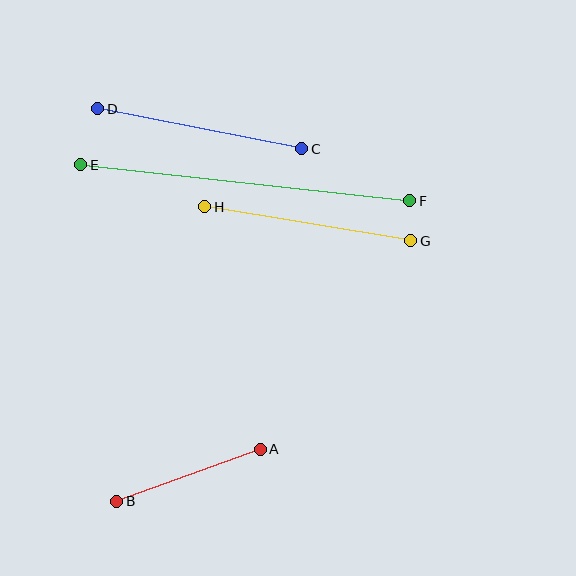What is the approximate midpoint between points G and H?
The midpoint is at approximately (308, 224) pixels.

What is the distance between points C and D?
The distance is approximately 208 pixels.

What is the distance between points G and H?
The distance is approximately 209 pixels.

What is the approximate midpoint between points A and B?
The midpoint is at approximately (188, 475) pixels.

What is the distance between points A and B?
The distance is approximately 153 pixels.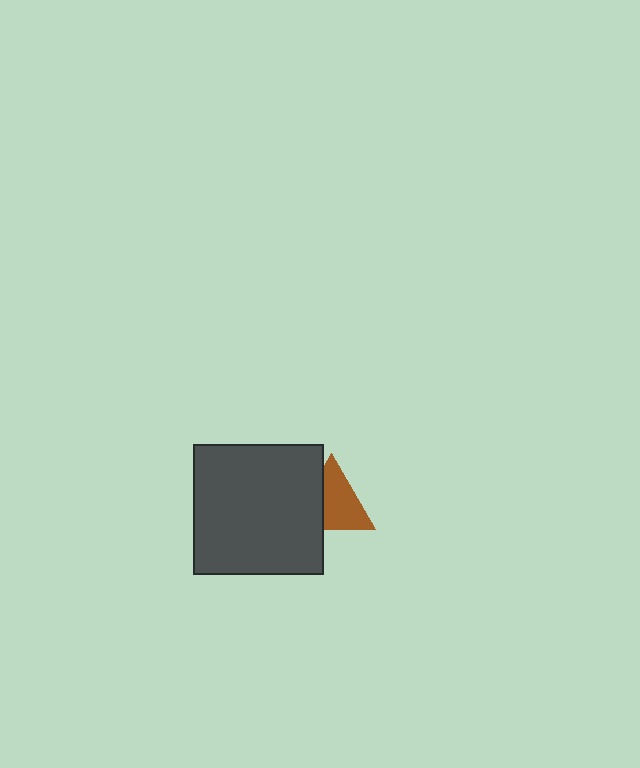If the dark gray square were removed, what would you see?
You would see the complete brown triangle.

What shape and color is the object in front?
The object in front is a dark gray square.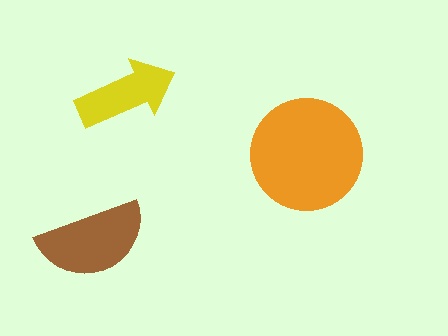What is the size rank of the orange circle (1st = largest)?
1st.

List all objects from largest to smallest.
The orange circle, the brown semicircle, the yellow arrow.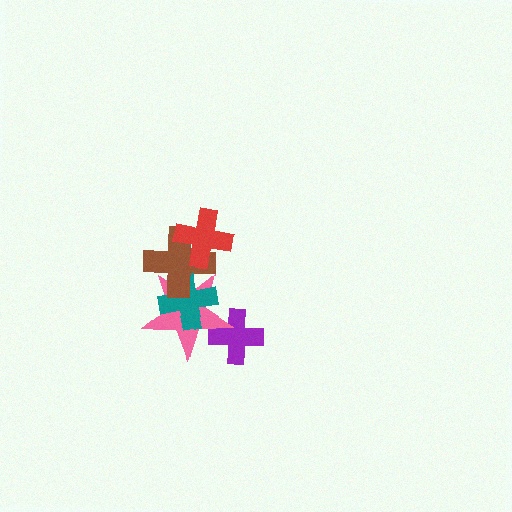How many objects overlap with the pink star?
3 objects overlap with the pink star.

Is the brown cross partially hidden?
Yes, it is partially covered by another shape.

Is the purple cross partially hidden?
Yes, it is partially covered by another shape.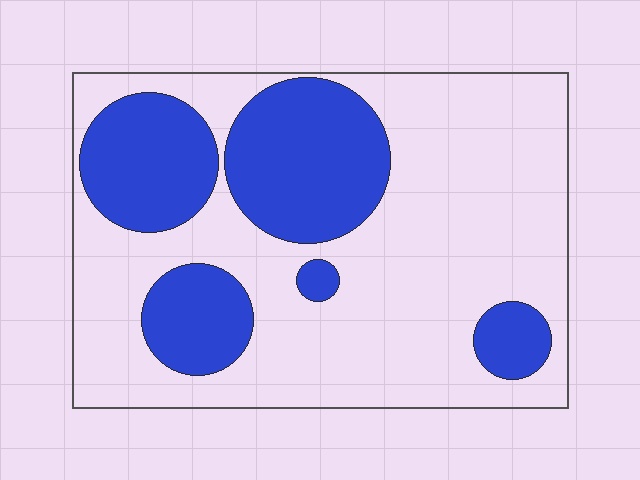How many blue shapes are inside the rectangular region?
5.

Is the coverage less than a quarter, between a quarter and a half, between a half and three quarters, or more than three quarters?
Between a quarter and a half.